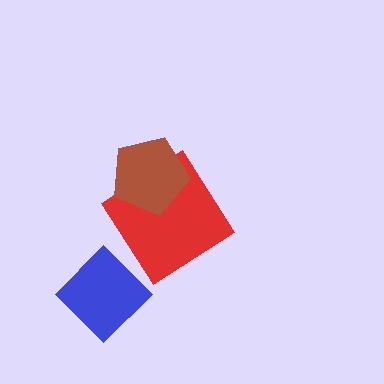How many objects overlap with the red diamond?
1 object overlaps with the red diamond.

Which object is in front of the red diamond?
The brown pentagon is in front of the red diamond.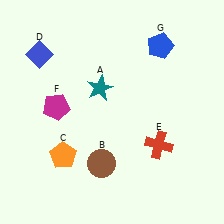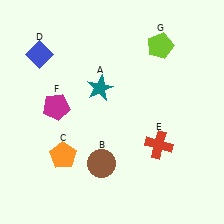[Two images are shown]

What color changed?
The pentagon (G) changed from blue in Image 1 to lime in Image 2.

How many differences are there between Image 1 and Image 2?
There is 1 difference between the two images.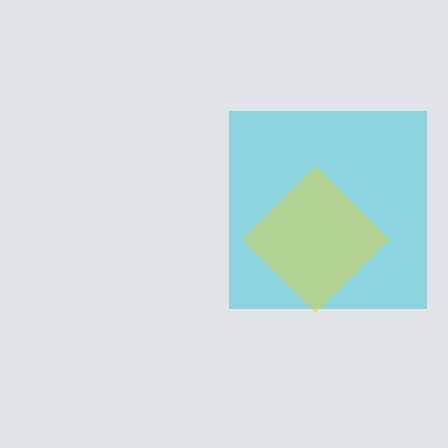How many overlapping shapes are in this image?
There are 2 overlapping shapes in the image.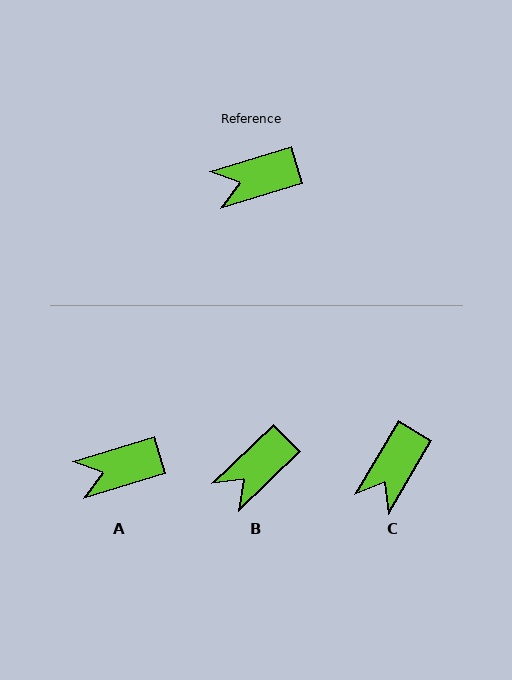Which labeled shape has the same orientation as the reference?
A.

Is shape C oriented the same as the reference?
No, it is off by about 43 degrees.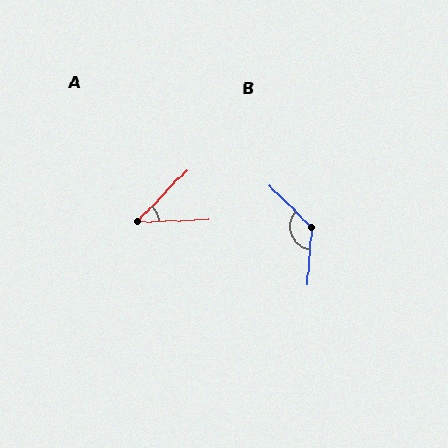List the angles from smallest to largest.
A (44°), B (131°).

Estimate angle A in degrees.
Approximately 44 degrees.